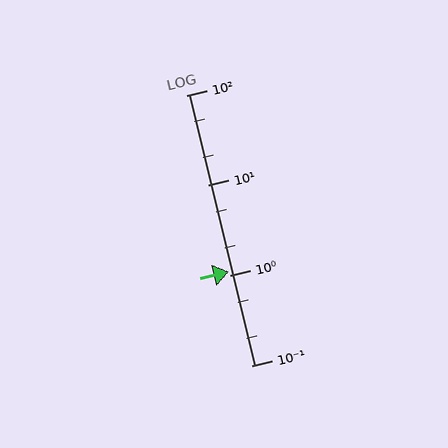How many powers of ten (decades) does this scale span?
The scale spans 3 decades, from 0.1 to 100.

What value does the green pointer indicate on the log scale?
The pointer indicates approximately 1.1.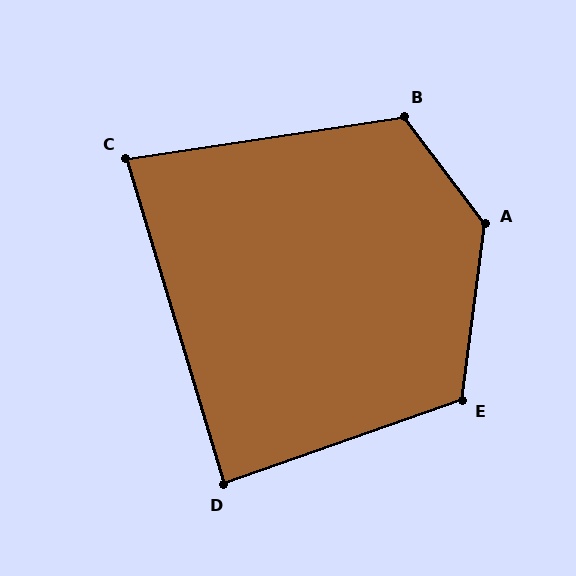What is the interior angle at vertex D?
Approximately 87 degrees (approximately right).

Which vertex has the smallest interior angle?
C, at approximately 82 degrees.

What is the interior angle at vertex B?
Approximately 118 degrees (obtuse).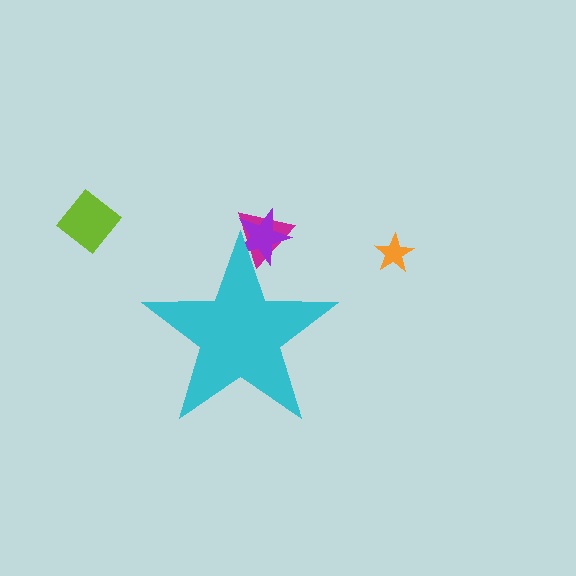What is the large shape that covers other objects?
A cyan star.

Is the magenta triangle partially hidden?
Yes, the magenta triangle is partially hidden behind the cyan star.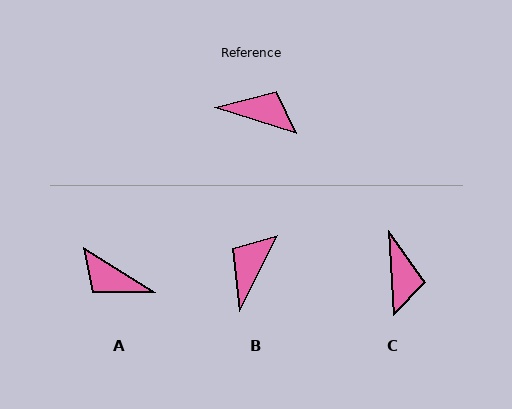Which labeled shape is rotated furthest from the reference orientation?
A, about 165 degrees away.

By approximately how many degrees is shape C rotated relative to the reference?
Approximately 70 degrees clockwise.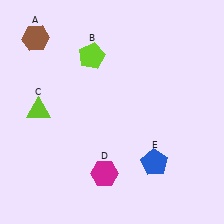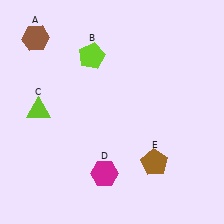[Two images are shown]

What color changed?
The pentagon (E) changed from blue in Image 1 to brown in Image 2.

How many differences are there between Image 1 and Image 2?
There is 1 difference between the two images.